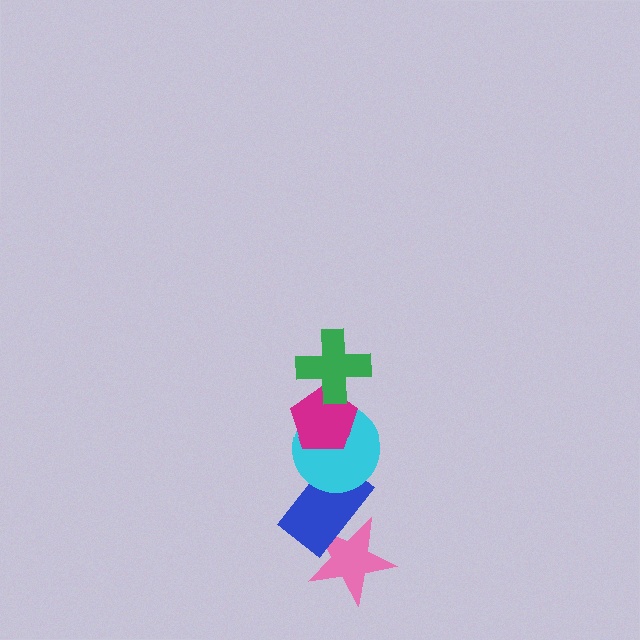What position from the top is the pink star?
The pink star is 5th from the top.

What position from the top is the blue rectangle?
The blue rectangle is 4th from the top.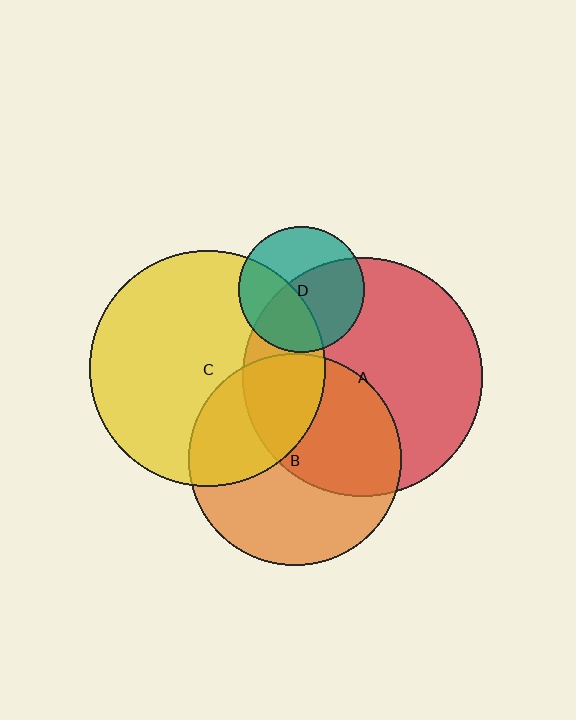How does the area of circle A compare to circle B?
Approximately 1.3 times.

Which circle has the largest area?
Circle A (red).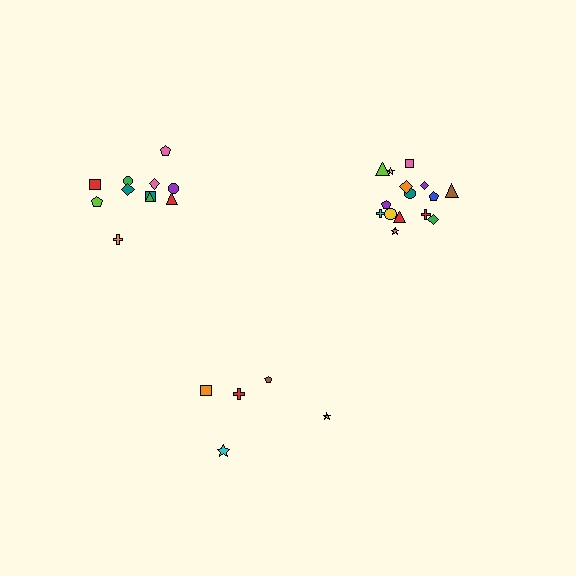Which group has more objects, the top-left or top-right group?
The top-right group.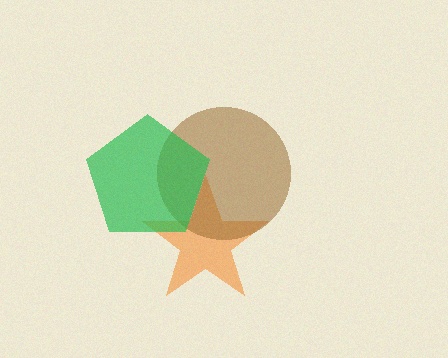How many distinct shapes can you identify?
There are 3 distinct shapes: an orange star, a brown circle, a green pentagon.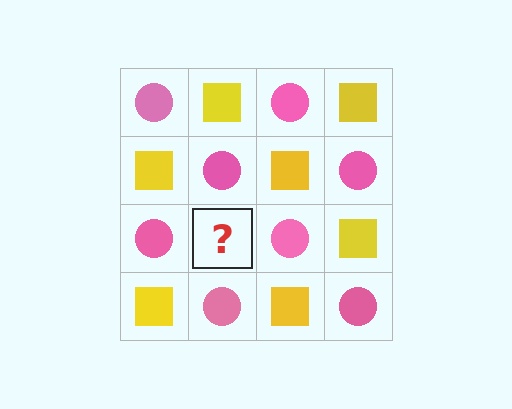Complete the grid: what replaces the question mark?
The question mark should be replaced with a yellow square.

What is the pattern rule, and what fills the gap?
The rule is that it alternates pink circle and yellow square in a checkerboard pattern. The gap should be filled with a yellow square.